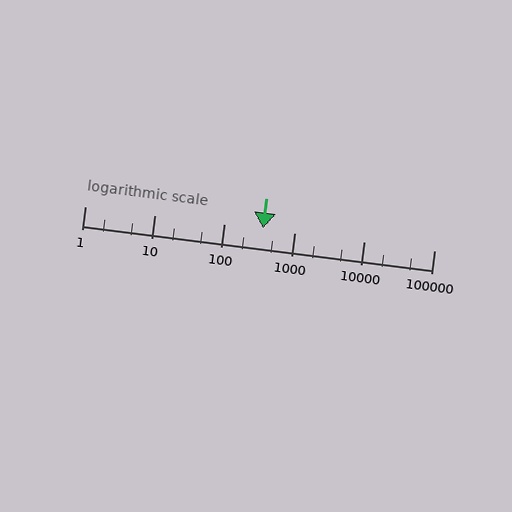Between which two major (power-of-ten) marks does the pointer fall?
The pointer is between 100 and 1000.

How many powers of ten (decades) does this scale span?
The scale spans 5 decades, from 1 to 100000.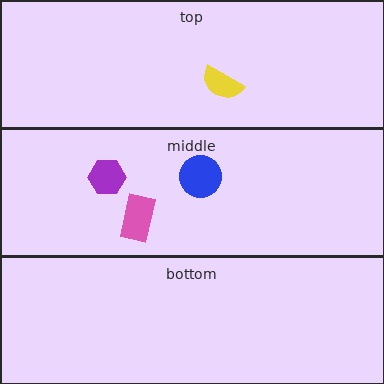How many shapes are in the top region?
1.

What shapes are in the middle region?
The pink rectangle, the blue circle, the purple hexagon.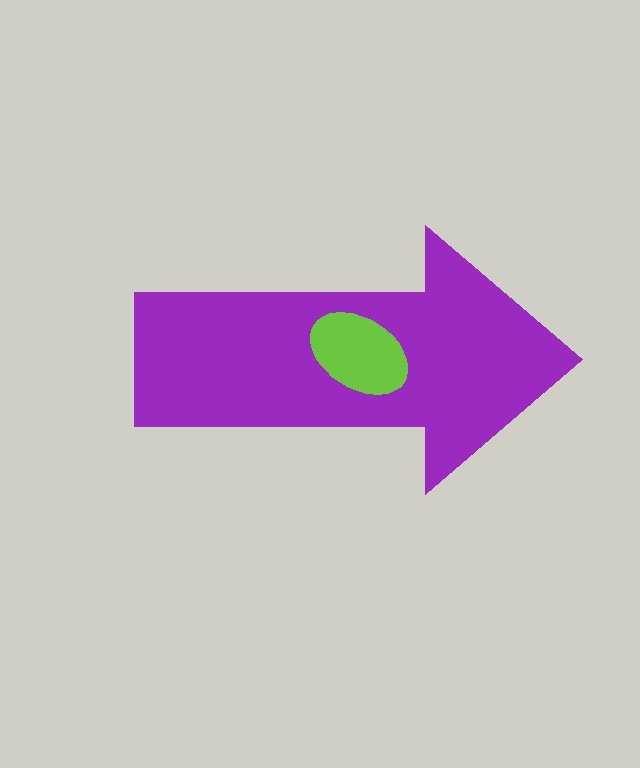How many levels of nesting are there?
2.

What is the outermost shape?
The purple arrow.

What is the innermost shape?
The lime ellipse.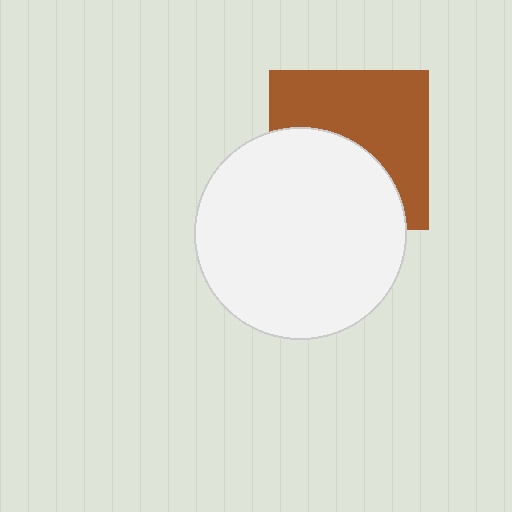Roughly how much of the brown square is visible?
About half of it is visible (roughly 55%).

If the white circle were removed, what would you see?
You would see the complete brown square.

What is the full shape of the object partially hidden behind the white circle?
The partially hidden object is a brown square.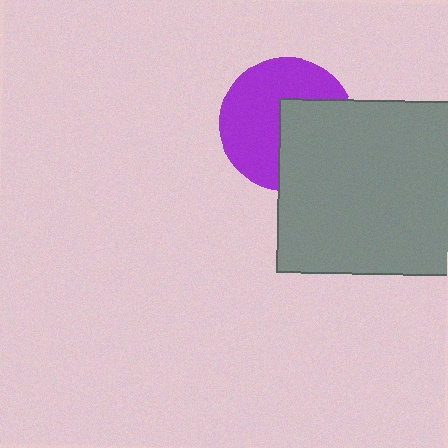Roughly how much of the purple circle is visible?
About half of it is visible (roughly 59%).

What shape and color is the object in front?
The object in front is a gray square.